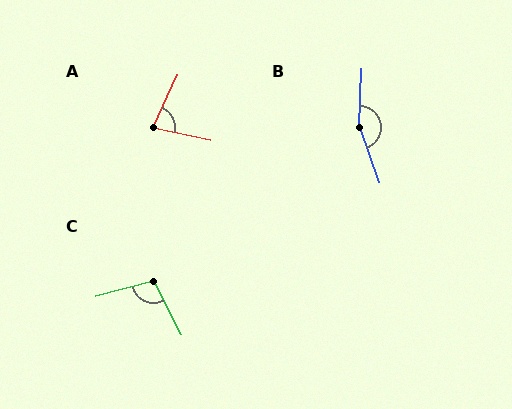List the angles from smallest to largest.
A (77°), C (103°), B (158°).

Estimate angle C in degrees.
Approximately 103 degrees.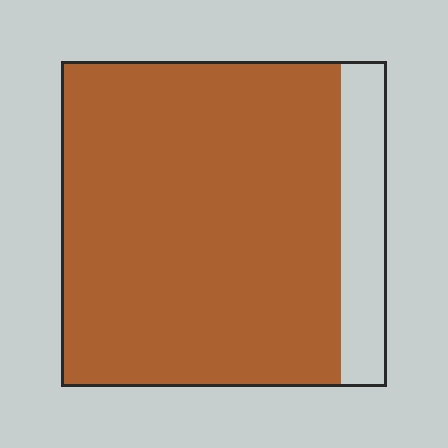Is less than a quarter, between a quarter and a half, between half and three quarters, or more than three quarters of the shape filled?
More than three quarters.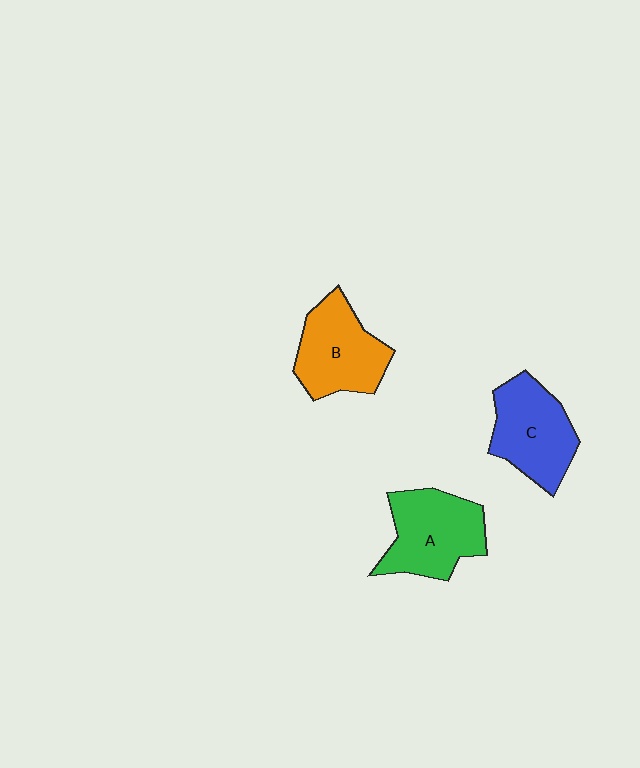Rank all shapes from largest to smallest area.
From largest to smallest: A (green), C (blue), B (orange).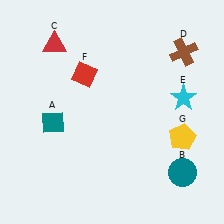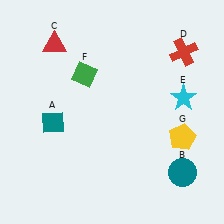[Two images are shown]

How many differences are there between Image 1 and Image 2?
There are 2 differences between the two images.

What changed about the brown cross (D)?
In Image 1, D is brown. In Image 2, it changed to red.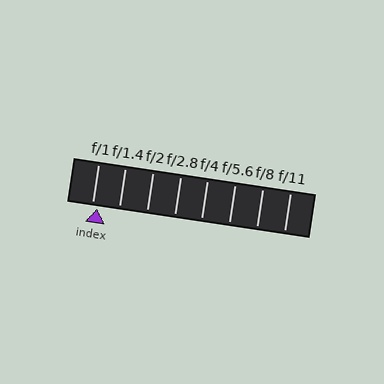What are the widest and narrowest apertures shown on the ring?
The widest aperture shown is f/1 and the narrowest is f/11.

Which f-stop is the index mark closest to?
The index mark is closest to f/1.